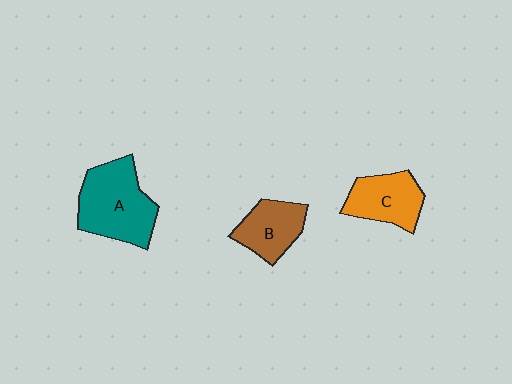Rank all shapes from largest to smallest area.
From largest to smallest: A (teal), C (orange), B (brown).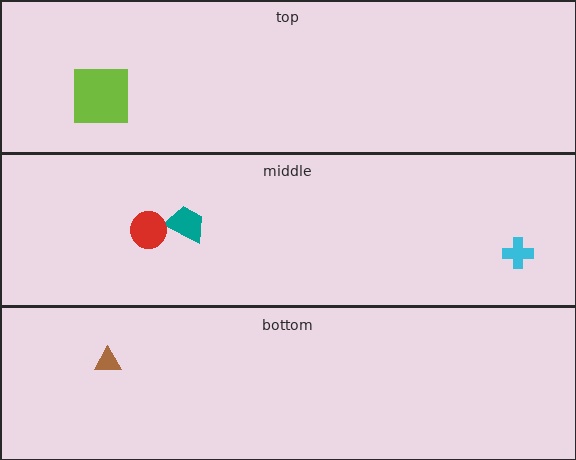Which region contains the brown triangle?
The bottom region.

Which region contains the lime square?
The top region.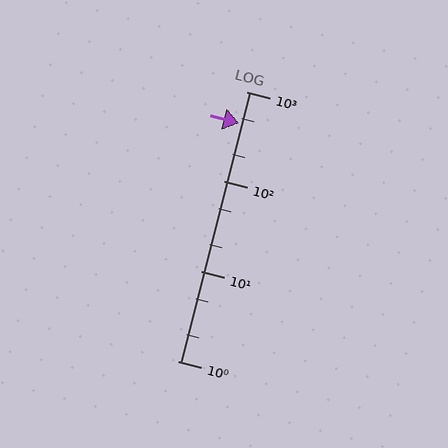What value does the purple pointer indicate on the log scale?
The pointer indicates approximately 450.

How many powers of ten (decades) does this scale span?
The scale spans 3 decades, from 1 to 1000.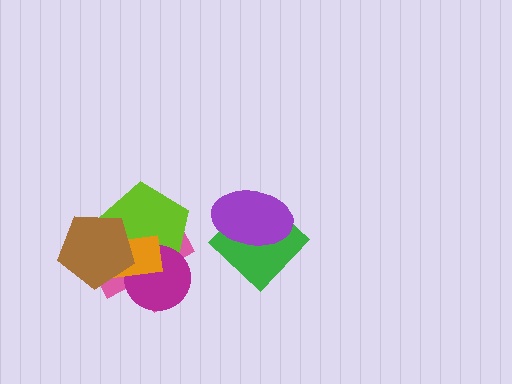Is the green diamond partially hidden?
Yes, it is partially covered by another shape.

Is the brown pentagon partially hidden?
No, no other shape covers it.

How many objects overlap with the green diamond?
1 object overlaps with the green diamond.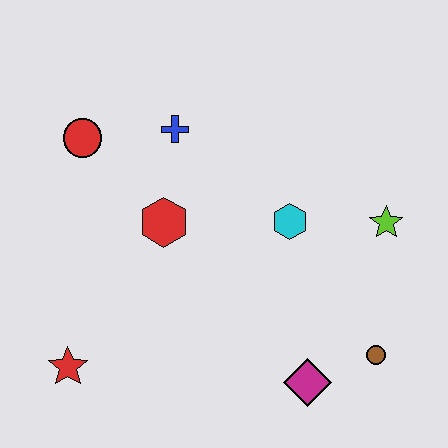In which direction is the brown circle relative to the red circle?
The brown circle is to the right of the red circle.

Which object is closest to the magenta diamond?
The brown circle is closest to the magenta diamond.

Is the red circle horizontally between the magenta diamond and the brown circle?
No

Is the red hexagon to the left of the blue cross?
Yes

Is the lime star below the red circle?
Yes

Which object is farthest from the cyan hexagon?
The red star is farthest from the cyan hexagon.